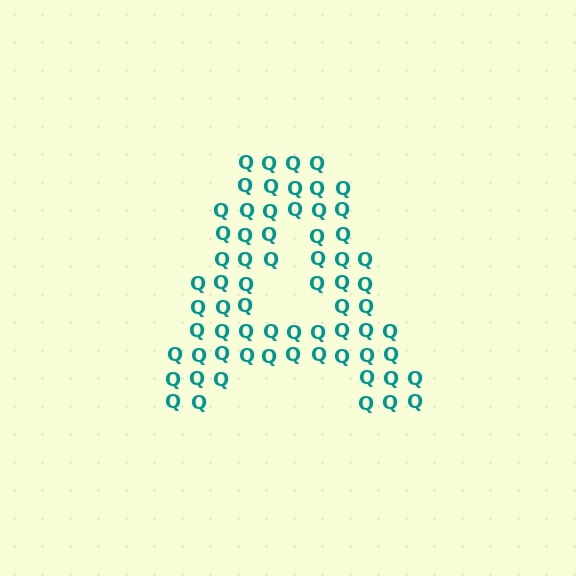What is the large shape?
The large shape is the letter A.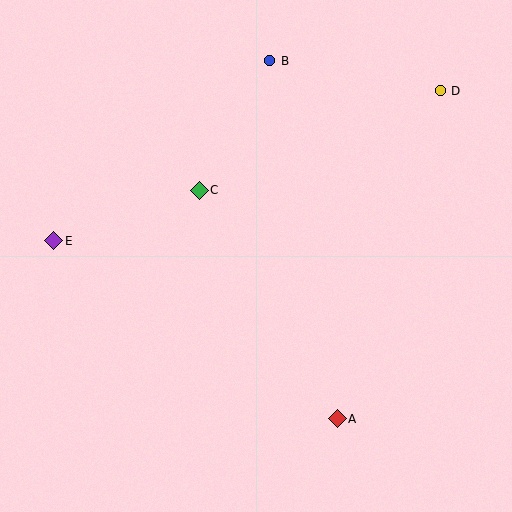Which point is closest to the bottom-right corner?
Point A is closest to the bottom-right corner.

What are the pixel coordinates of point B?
Point B is at (270, 61).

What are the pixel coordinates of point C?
Point C is at (199, 190).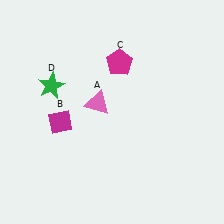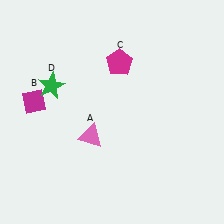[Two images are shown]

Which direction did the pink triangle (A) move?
The pink triangle (A) moved down.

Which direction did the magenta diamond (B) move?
The magenta diamond (B) moved left.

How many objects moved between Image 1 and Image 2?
2 objects moved between the two images.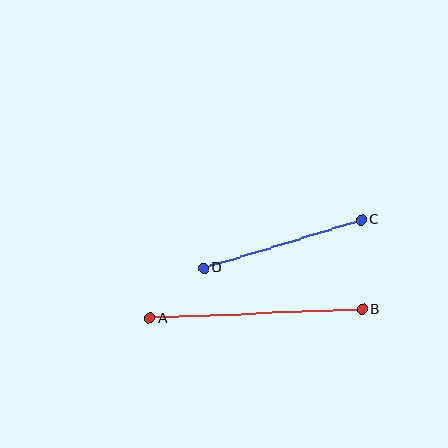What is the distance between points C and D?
The distance is approximately 165 pixels.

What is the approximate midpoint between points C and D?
The midpoint is at approximately (283, 244) pixels.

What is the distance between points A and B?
The distance is approximately 212 pixels.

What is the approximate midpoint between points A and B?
The midpoint is at approximately (256, 314) pixels.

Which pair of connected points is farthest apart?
Points A and B are farthest apart.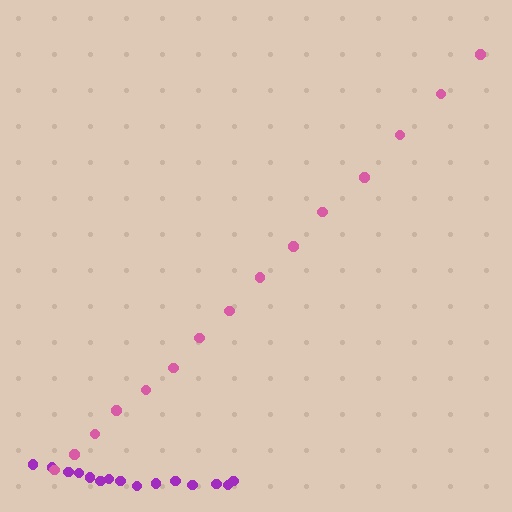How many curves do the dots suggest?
There are 2 distinct paths.